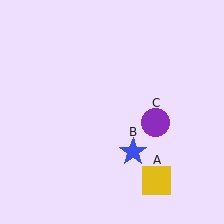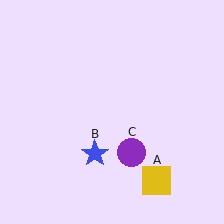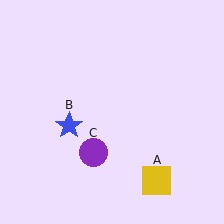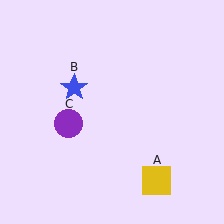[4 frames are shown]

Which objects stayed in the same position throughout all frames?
Yellow square (object A) remained stationary.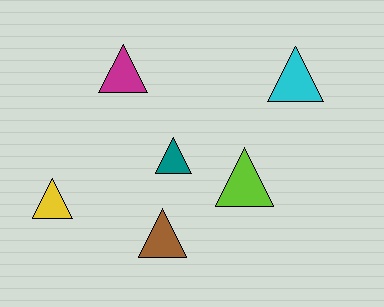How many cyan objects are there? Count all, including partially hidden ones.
There is 1 cyan object.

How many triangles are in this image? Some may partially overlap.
There are 6 triangles.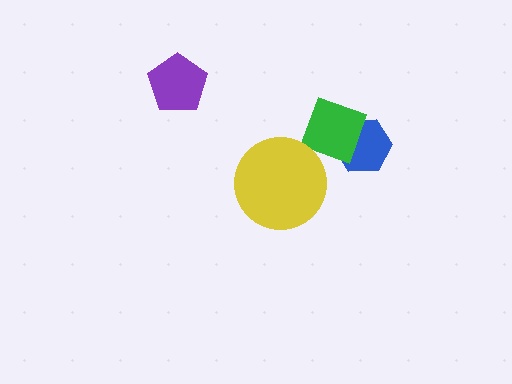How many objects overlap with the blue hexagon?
1 object overlaps with the blue hexagon.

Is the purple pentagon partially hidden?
No, no other shape covers it.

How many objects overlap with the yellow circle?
0 objects overlap with the yellow circle.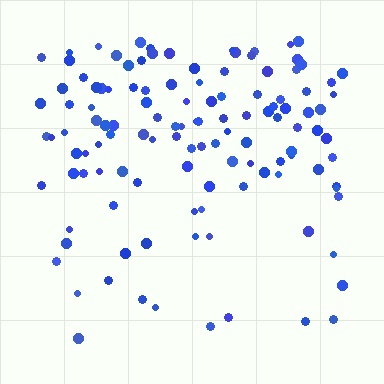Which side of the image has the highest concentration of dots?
The top.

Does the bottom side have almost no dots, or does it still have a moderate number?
Still a moderate number, just noticeably fewer than the top.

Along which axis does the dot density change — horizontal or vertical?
Vertical.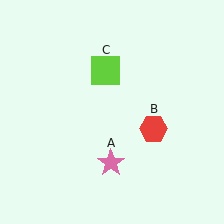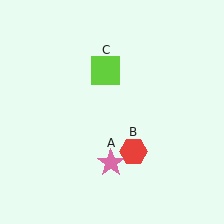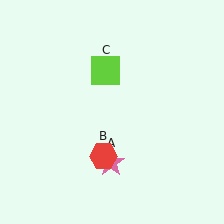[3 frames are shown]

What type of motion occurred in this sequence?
The red hexagon (object B) rotated clockwise around the center of the scene.